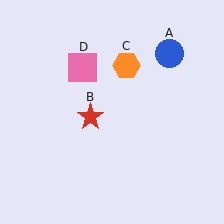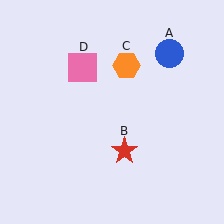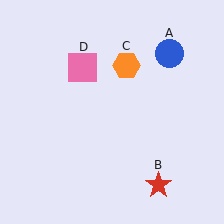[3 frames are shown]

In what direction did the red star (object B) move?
The red star (object B) moved down and to the right.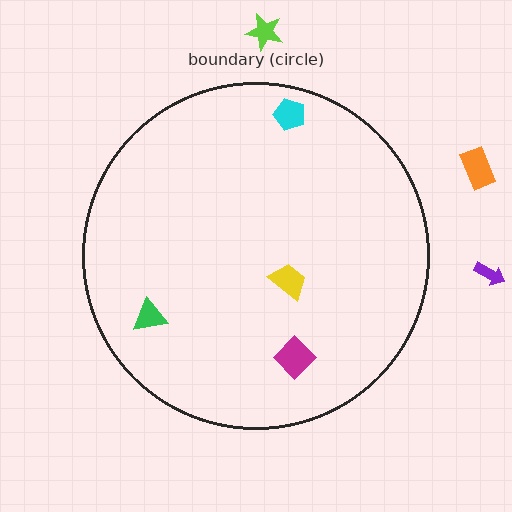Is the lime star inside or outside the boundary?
Outside.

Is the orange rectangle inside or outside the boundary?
Outside.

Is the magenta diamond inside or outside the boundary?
Inside.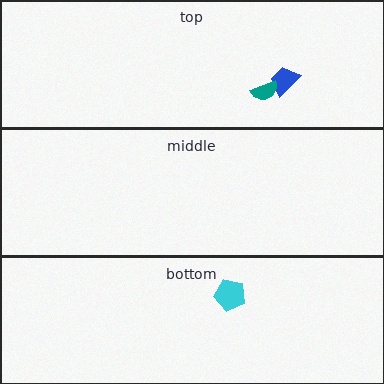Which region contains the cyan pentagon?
The bottom region.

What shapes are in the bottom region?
The cyan pentagon.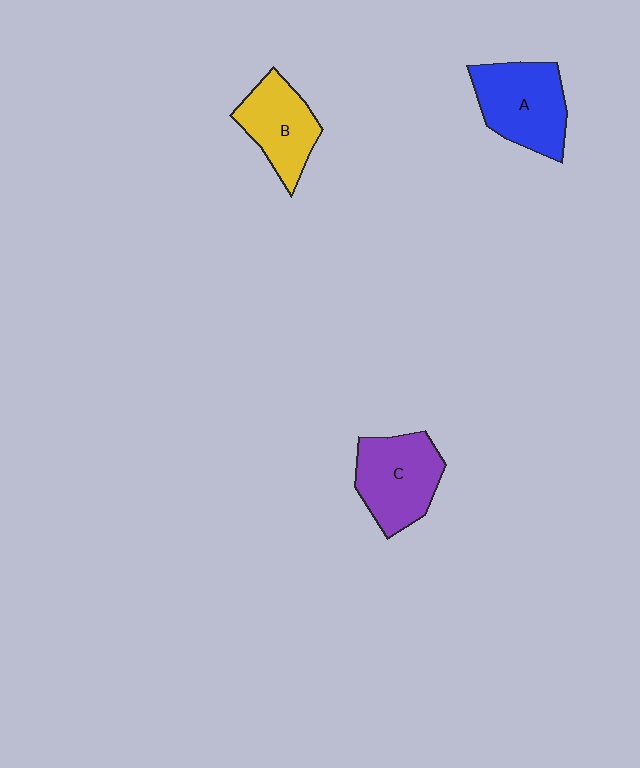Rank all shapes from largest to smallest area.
From largest to smallest: A (blue), C (purple), B (yellow).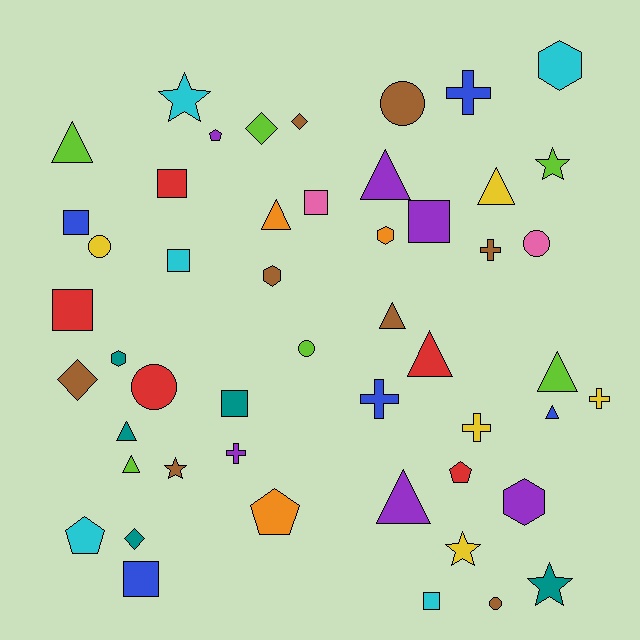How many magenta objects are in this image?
There are no magenta objects.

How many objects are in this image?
There are 50 objects.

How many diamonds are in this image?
There are 4 diamonds.